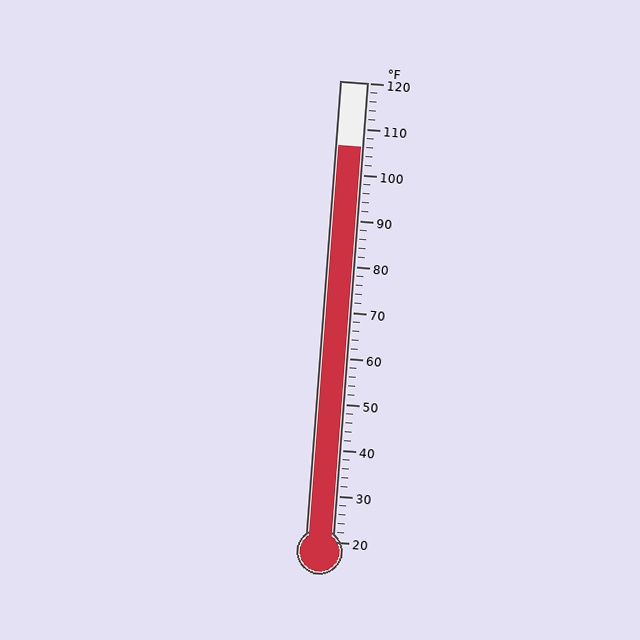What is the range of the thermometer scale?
The thermometer scale ranges from 20°F to 120°F.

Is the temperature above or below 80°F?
The temperature is above 80°F.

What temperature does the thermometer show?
The thermometer shows approximately 106°F.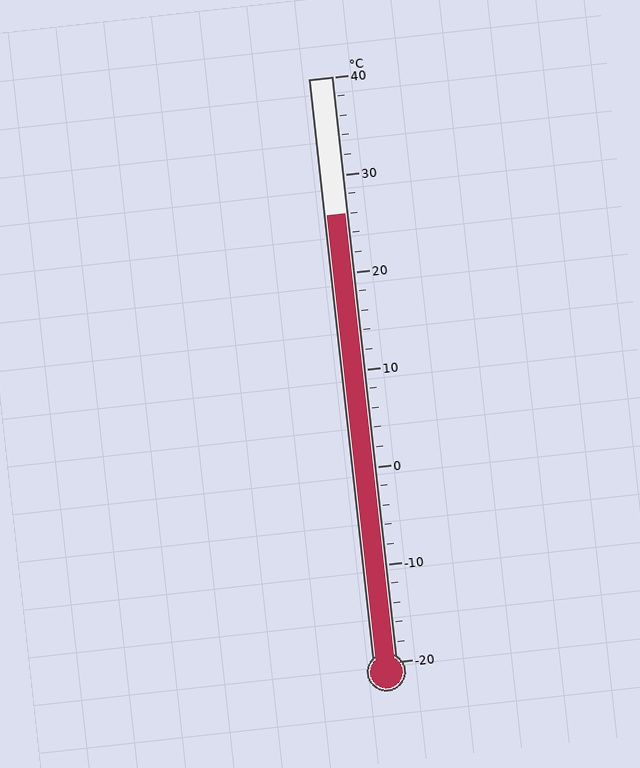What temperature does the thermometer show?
The thermometer shows approximately 26°C.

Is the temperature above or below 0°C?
The temperature is above 0°C.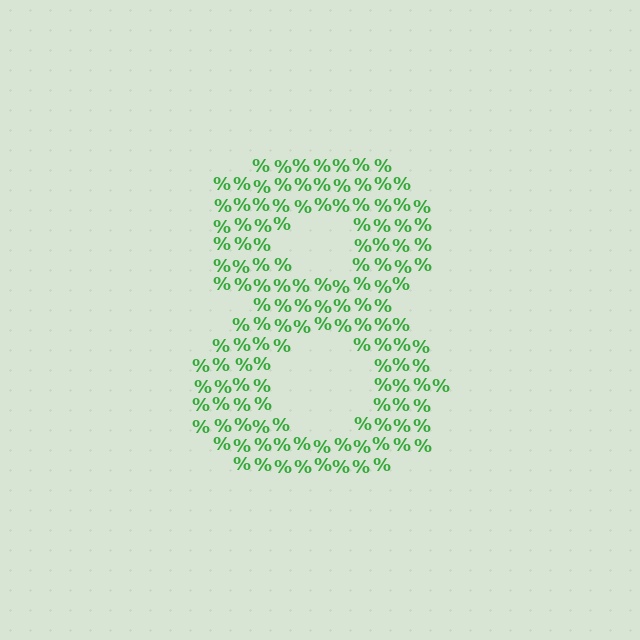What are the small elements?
The small elements are percent signs.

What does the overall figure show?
The overall figure shows the digit 8.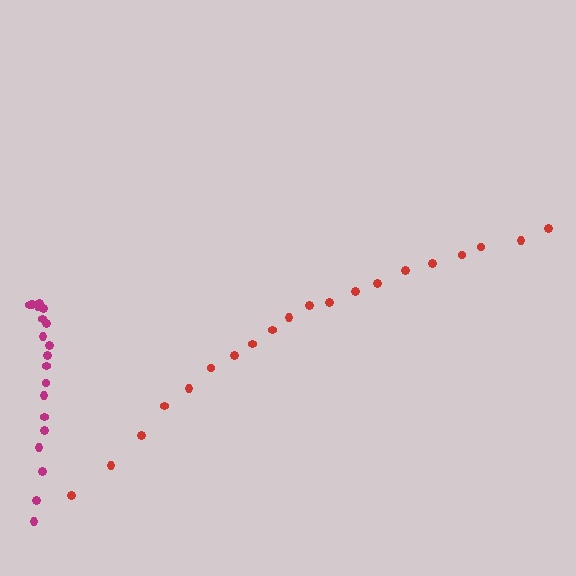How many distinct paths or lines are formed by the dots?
There are 2 distinct paths.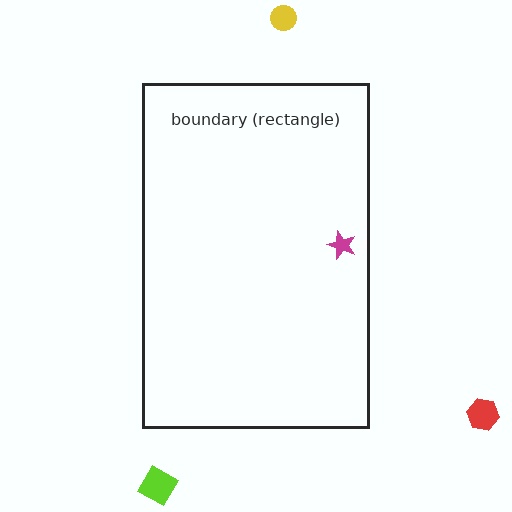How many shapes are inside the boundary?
1 inside, 3 outside.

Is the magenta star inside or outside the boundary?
Inside.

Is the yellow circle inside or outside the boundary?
Outside.